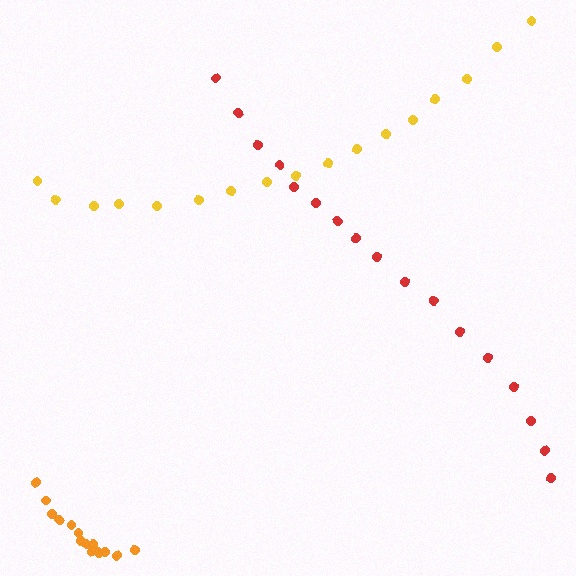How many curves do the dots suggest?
There are 3 distinct paths.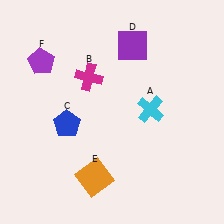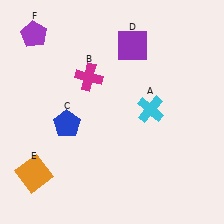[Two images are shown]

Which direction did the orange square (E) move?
The orange square (E) moved left.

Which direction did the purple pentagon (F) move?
The purple pentagon (F) moved up.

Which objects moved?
The objects that moved are: the orange square (E), the purple pentagon (F).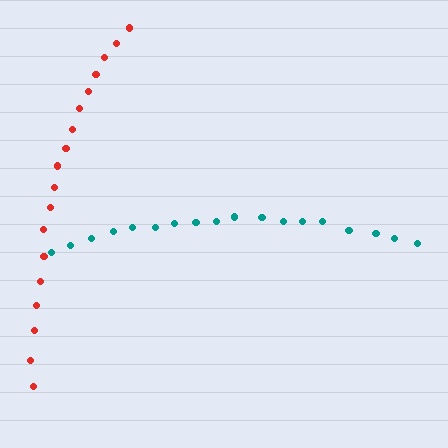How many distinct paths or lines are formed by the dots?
There are 2 distinct paths.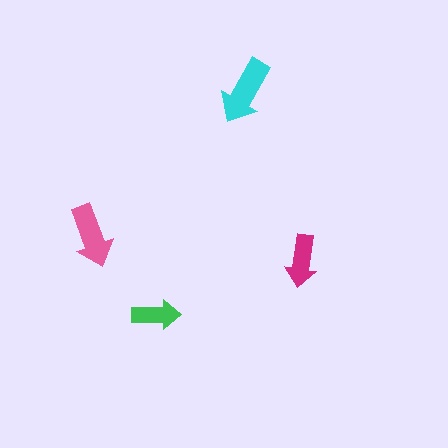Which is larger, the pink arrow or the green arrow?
The pink one.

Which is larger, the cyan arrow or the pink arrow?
The cyan one.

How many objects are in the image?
There are 4 objects in the image.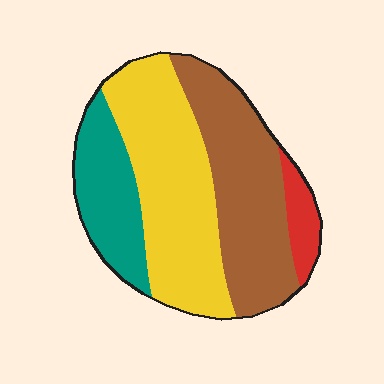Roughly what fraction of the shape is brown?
Brown takes up about one third (1/3) of the shape.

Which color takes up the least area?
Red, at roughly 5%.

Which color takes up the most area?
Yellow, at roughly 40%.